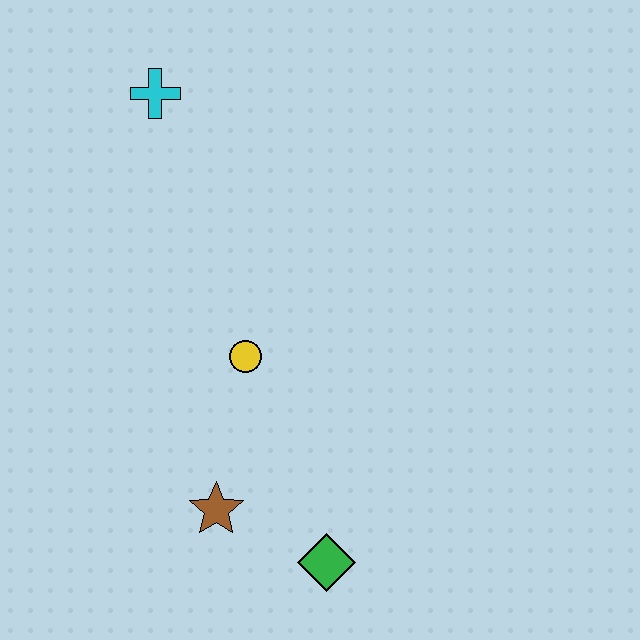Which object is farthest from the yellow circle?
The cyan cross is farthest from the yellow circle.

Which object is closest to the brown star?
The green diamond is closest to the brown star.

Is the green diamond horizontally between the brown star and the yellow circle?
No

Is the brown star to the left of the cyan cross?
No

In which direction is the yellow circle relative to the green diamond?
The yellow circle is above the green diamond.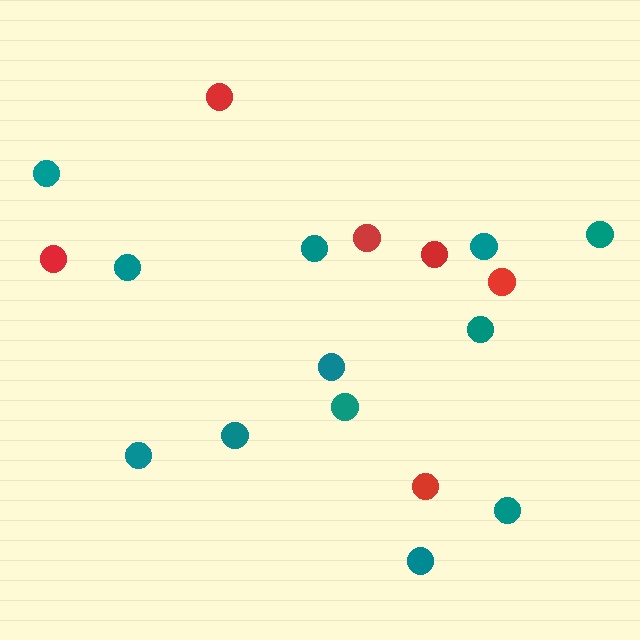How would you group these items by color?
There are 2 groups: one group of teal circles (12) and one group of red circles (6).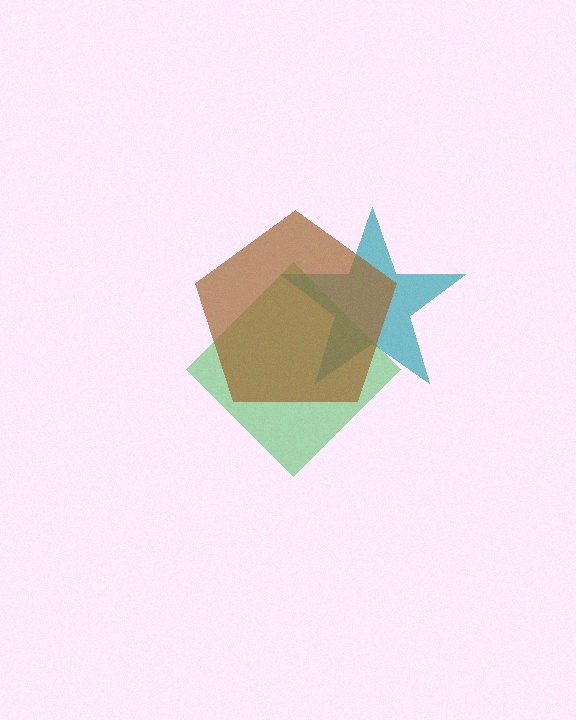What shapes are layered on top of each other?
The layered shapes are: a green diamond, a teal star, a brown pentagon.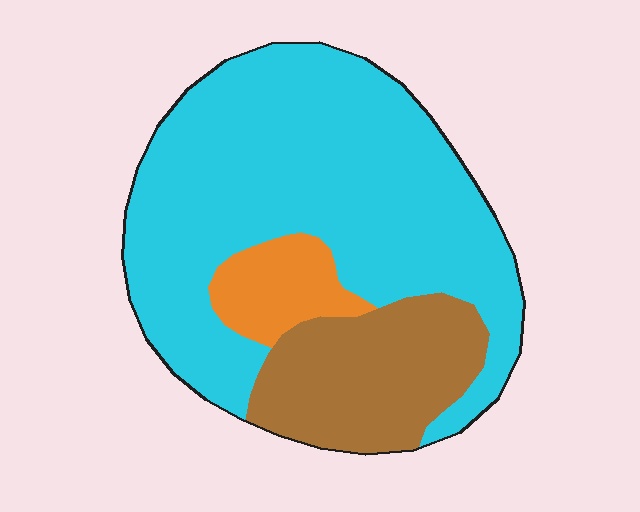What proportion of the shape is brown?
Brown takes up about one fifth (1/5) of the shape.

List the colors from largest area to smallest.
From largest to smallest: cyan, brown, orange.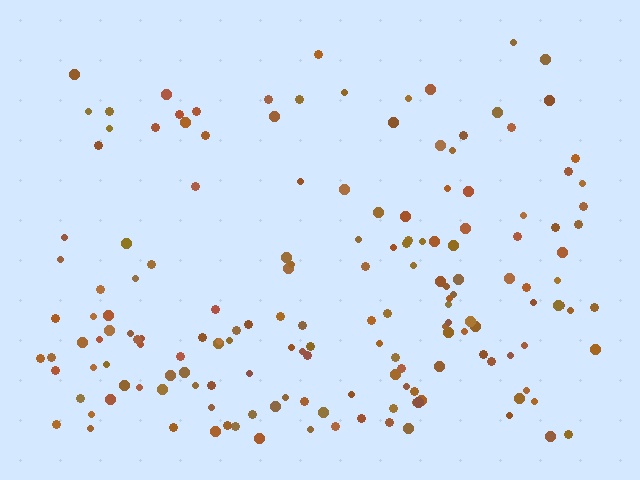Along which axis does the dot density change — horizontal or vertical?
Vertical.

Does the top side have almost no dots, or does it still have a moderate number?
Still a moderate number, just noticeably fewer than the bottom.